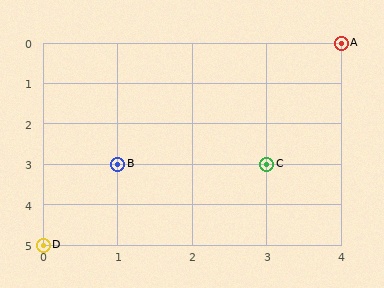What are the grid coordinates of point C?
Point C is at grid coordinates (3, 3).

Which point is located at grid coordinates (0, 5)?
Point D is at (0, 5).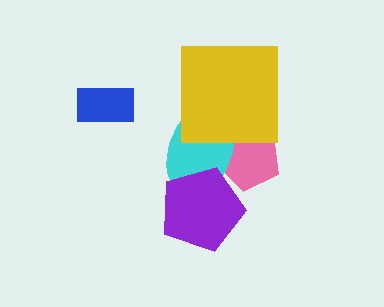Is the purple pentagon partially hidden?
No, no other shape covers it.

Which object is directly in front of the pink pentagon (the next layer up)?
The cyan ellipse is directly in front of the pink pentagon.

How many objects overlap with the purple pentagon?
2 objects overlap with the purple pentagon.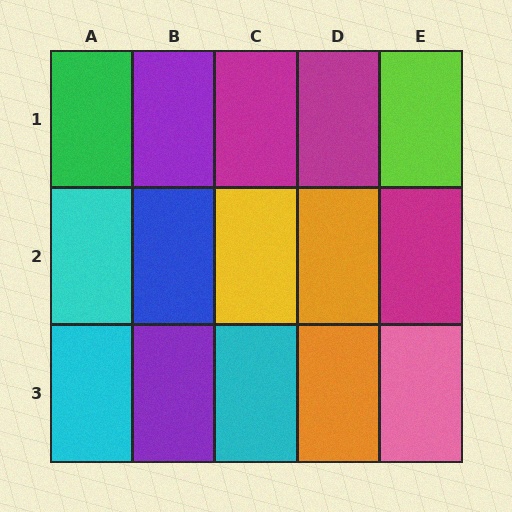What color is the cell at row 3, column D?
Orange.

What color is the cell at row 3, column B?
Purple.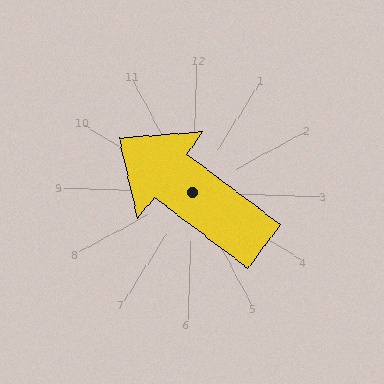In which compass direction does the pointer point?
Northwest.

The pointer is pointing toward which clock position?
Roughly 10 o'clock.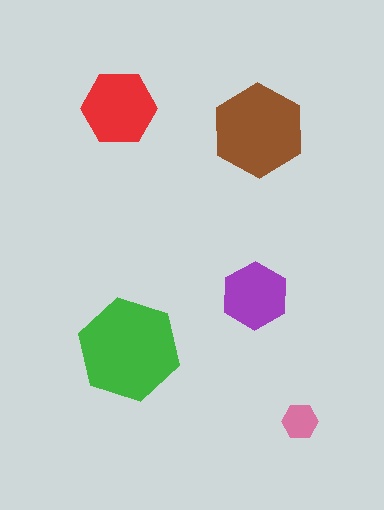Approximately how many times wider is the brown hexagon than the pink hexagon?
About 2.5 times wider.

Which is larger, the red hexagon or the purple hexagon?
The red one.